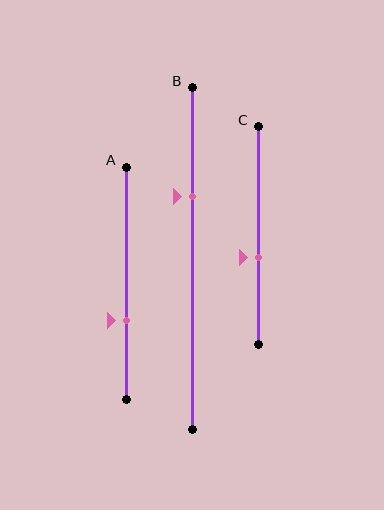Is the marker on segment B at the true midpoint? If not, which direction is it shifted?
No, the marker on segment B is shifted upward by about 18% of the segment length.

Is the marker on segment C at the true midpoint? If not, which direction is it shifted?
No, the marker on segment C is shifted downward by about 10% of the segment length.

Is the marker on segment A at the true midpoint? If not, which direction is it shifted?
No, the marker on segment A is shifted downward by about 16% of the segment length.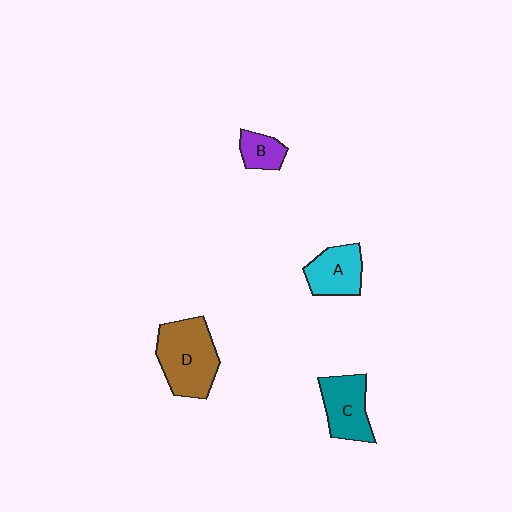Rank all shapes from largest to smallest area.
From largest to smallest: D (brown), C (teal), A (cyan), B (purple).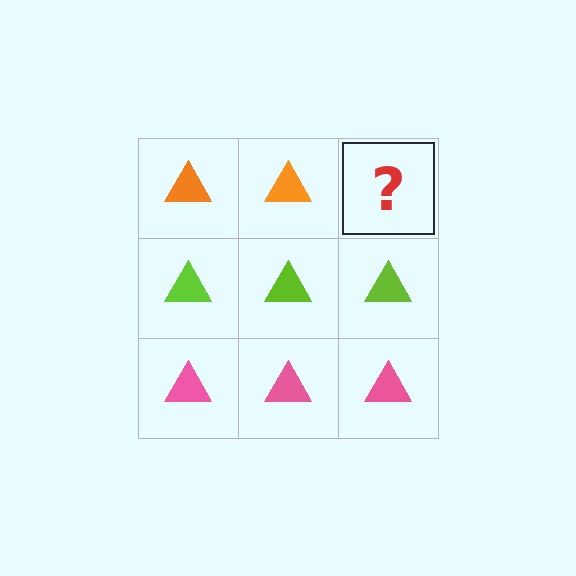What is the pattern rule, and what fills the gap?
The rule is that each row has a consistent color. The gap should be filled with an orange triangle.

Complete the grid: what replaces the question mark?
The question mark should be replaced with an orange triangle.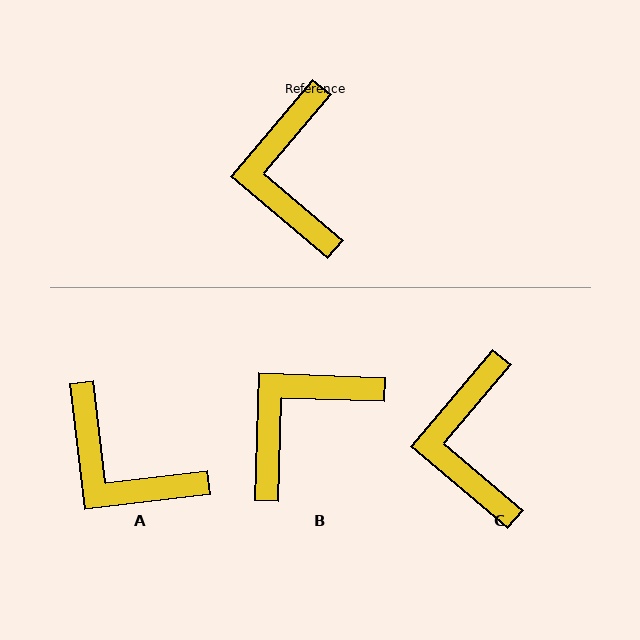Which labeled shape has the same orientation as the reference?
C.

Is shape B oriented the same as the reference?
No, it is off by about 52 degrees.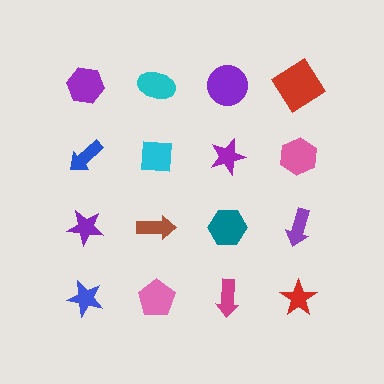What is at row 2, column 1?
A blue arrow.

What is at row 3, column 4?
A purple arrow.